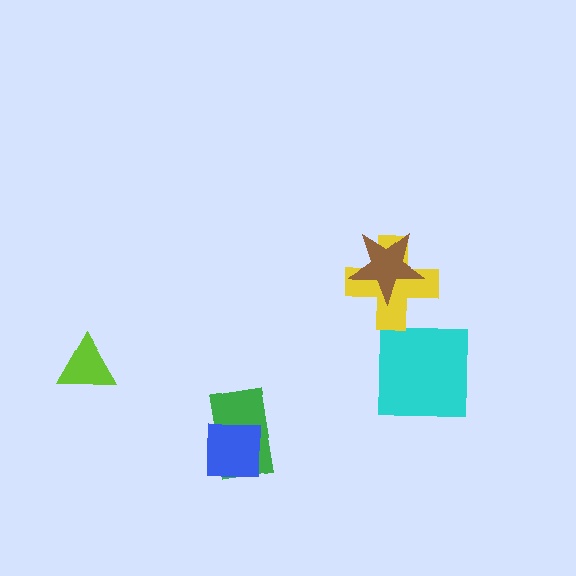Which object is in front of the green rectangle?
The blue square is in front of the green rectangle.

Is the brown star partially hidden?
No, no other shape covers it.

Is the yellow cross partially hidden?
Yes, it is partially covered by another shape.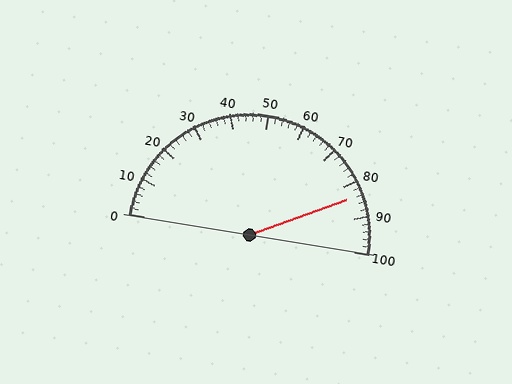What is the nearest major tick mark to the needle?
The nearest major tick mark is 80.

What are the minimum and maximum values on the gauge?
The gauge ranges from 0 to 100.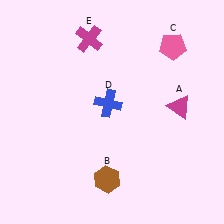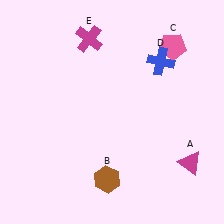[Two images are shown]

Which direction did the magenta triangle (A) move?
The magenta triangle (A) moved down.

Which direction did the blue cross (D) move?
The blue cross (D) moved right.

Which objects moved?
The objects that moved are: the magenta triangle (A), the blue cross (D).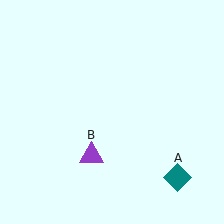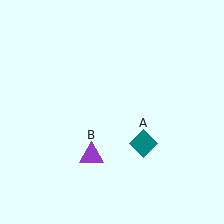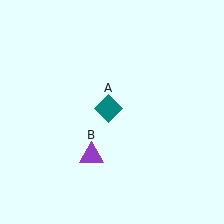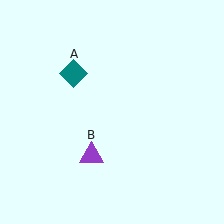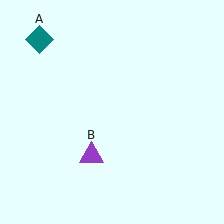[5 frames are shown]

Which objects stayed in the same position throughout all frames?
Purple triangle (object B) remained stationary.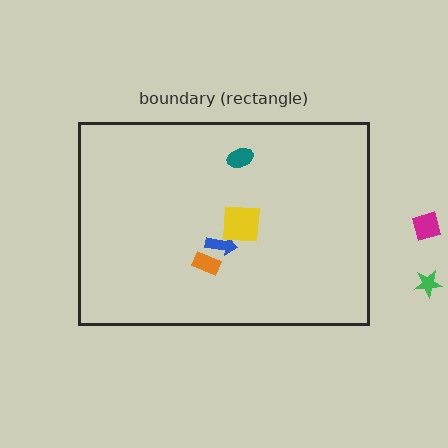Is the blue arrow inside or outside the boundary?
Inside.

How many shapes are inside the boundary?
4 inside, 2 outside.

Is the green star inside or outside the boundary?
Outside.